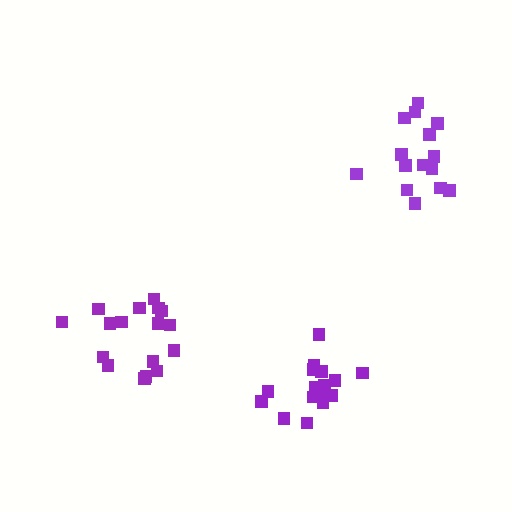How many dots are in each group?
Group 1: 15 dots, Group 2: 17 dots, Group 3: 16 dots (48 total).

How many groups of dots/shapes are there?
There are 3 groups.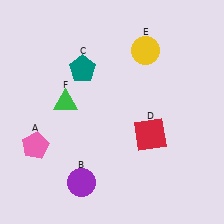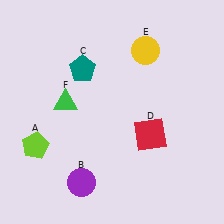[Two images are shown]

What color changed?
The pentagon (A) changed from pink in Image 1 to lime in Image 2.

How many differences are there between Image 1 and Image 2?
There is 1 difference between the two images.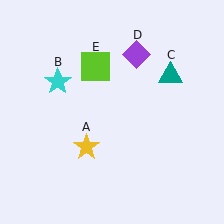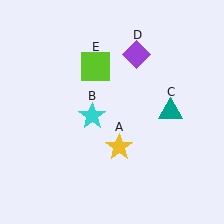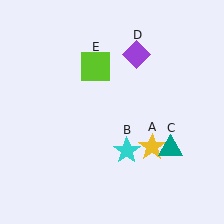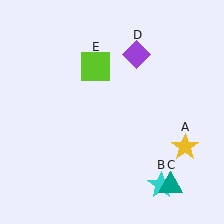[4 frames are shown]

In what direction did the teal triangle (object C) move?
The teal triangle (object C) moved down.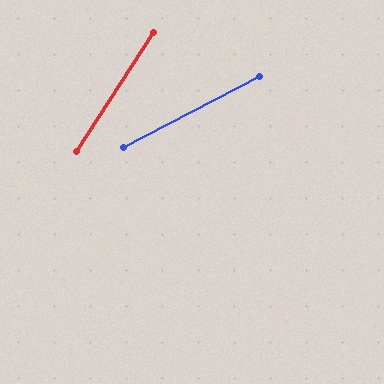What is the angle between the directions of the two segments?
Approximately 29 degrees.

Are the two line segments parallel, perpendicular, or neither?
Neither parallel nor perpendicular — they differ by about 29°.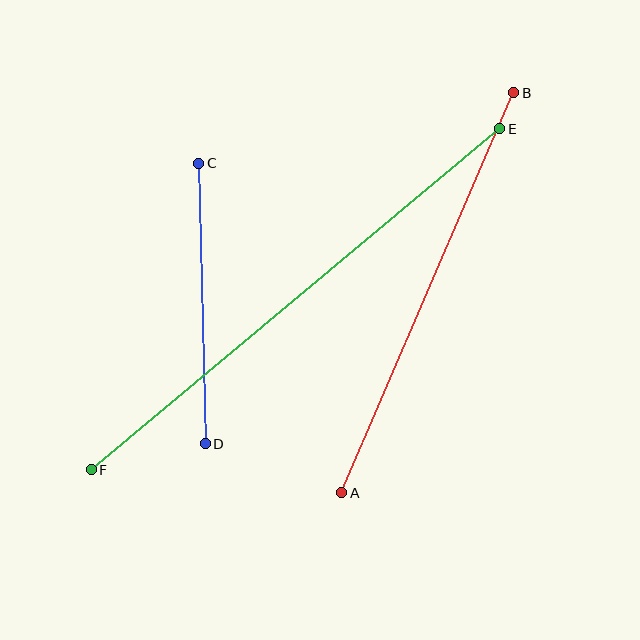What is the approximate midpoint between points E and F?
The midpoint is at approximately (295, 299) pixels.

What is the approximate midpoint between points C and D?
The midpoint is at approximately (202, 303) pixels.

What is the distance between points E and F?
The distance is approximately 532 pixels.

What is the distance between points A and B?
The distance is approximately 435 pixels.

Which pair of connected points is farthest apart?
Points E and F are farthest apart.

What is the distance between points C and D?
The distance is approximately 281 pixels.